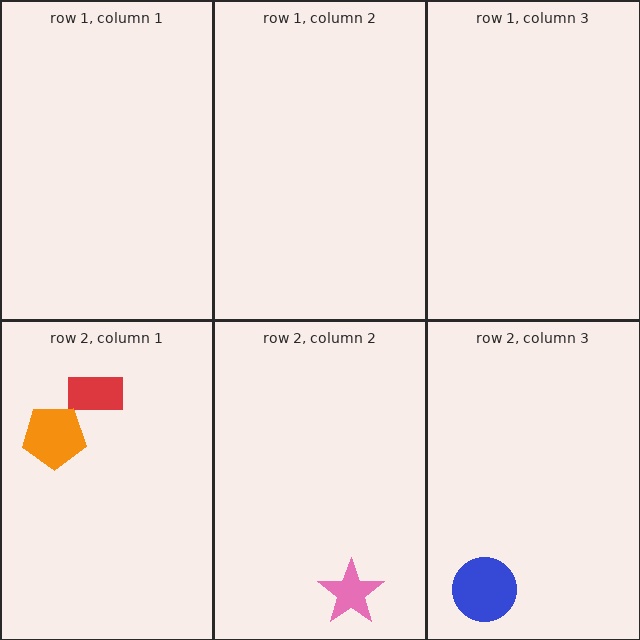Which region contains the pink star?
The row 2, column 2 region.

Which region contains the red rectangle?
The row 2, column 1 region.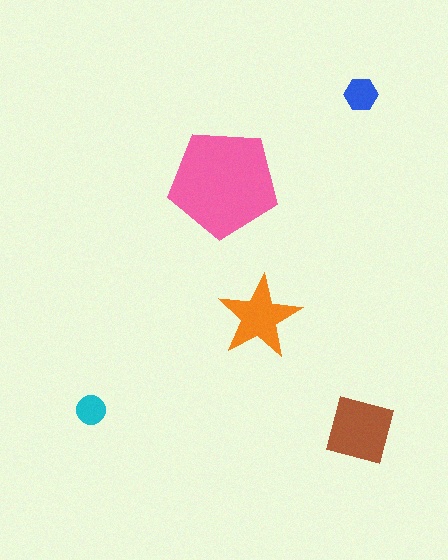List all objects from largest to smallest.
The pink pentagon, the brown square, the orange star, the blue hexagon, the cyan circle.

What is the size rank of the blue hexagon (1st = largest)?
4th.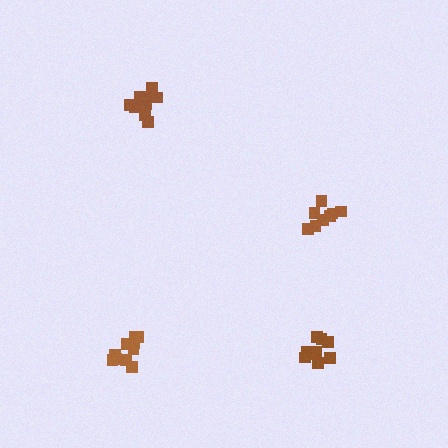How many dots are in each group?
Group 1: 9 dots, Group 2: 8 dots, Group 3: 10 dots, Group 4: 10 dots (37 total).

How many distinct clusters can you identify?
There are 4 distinct clusters.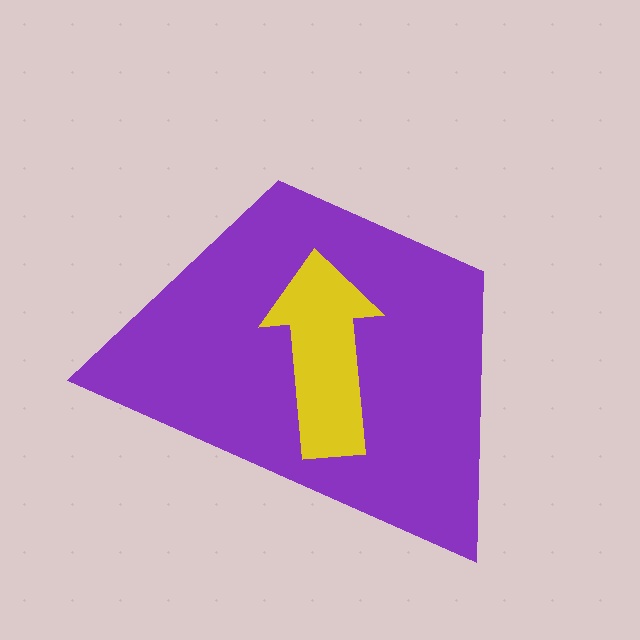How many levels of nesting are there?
2.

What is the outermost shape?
The purple trapezoid.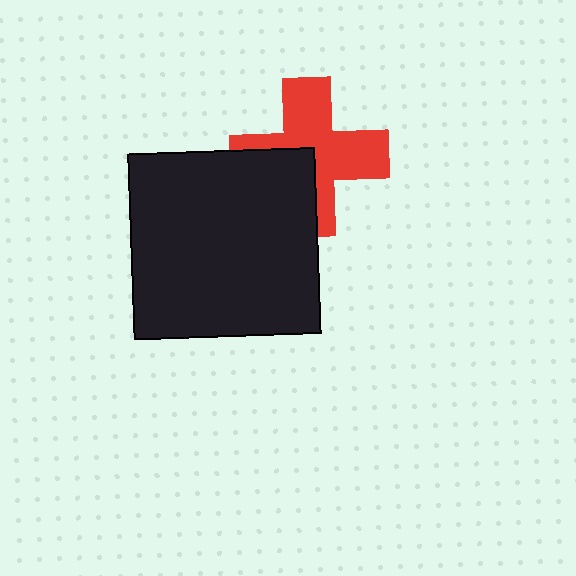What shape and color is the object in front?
The object in front is a black square.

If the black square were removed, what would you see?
You would see the complete red cross.